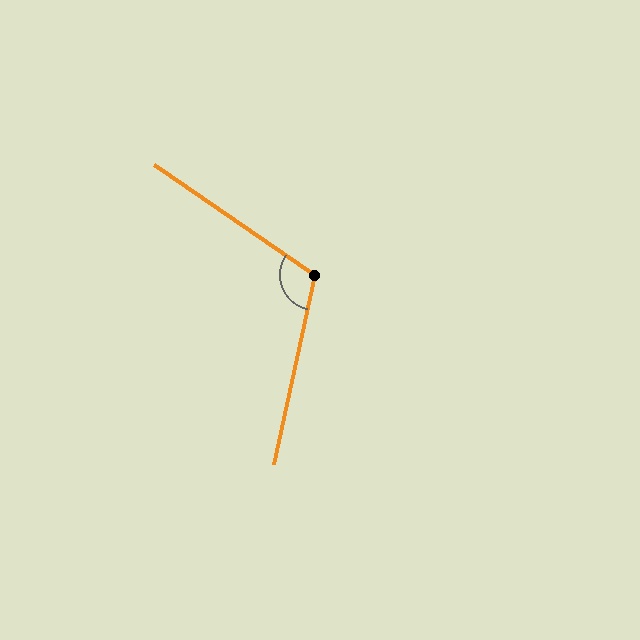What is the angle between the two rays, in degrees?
Approximately 112 degrees.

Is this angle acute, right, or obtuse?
It is obtuse.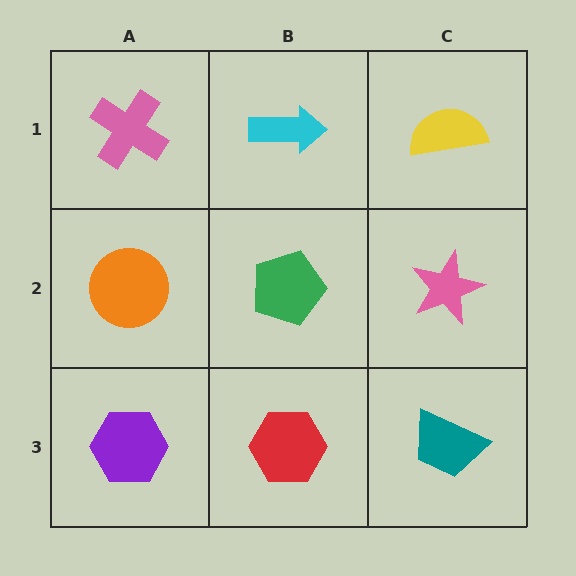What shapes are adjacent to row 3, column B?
A green pentagon (row 2, column B), a purple hexagon (row 3, column A), a teal trapezoid (row 3, column C).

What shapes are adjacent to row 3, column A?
An orange circle (row 2, column A), a red hexagon (row 3, column B).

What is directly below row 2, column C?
A teal trapezoid.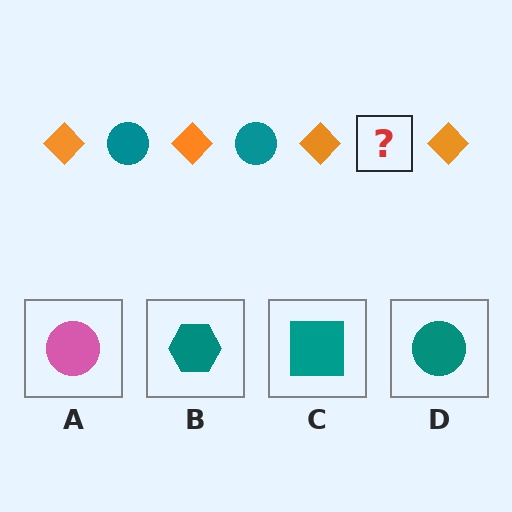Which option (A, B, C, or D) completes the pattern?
D.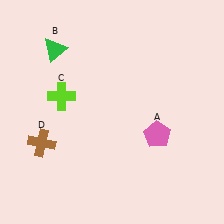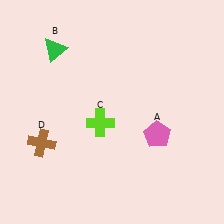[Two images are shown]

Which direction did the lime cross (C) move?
The lime cross (C) moved right.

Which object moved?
The lime cross (C) moved right.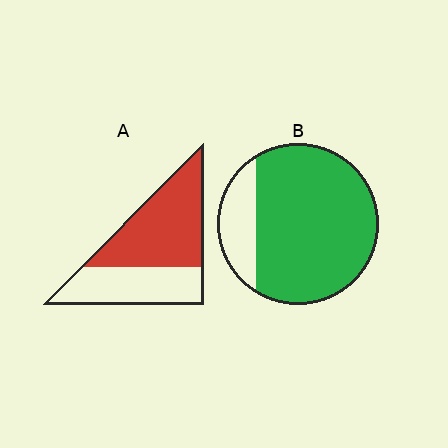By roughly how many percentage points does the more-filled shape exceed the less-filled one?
By roughly 25 percentage points (B over A).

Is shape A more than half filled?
Yes.